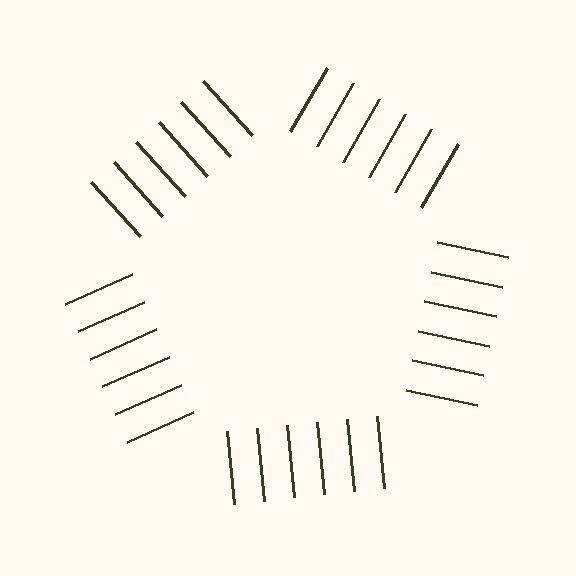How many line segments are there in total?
30 — 6 along each of the 5 edges.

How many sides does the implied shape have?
5 sides — the line-ends trace a pentagon.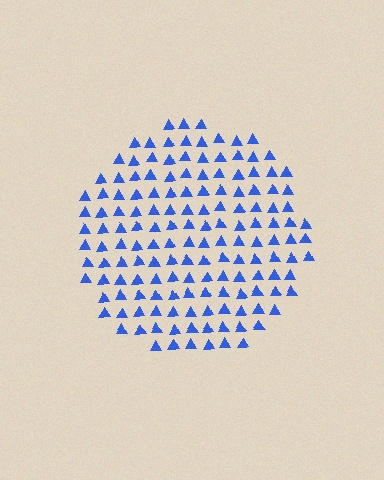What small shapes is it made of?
It is made of small triangles.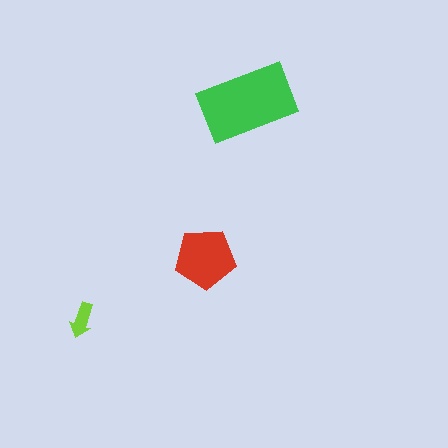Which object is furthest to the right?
The green rectangle is rightmost.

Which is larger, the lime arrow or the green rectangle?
The green rectangle.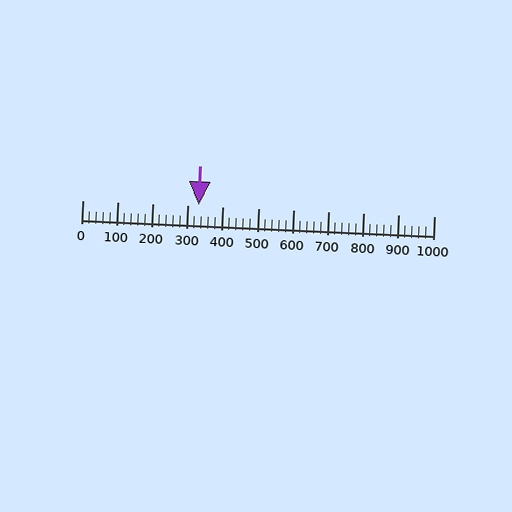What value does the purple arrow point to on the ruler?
The purple arrow points to approximately 332.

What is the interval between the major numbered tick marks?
The major tick marks are spaced 100 units apart.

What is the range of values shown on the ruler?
The ruler shows values from 0 to 1000.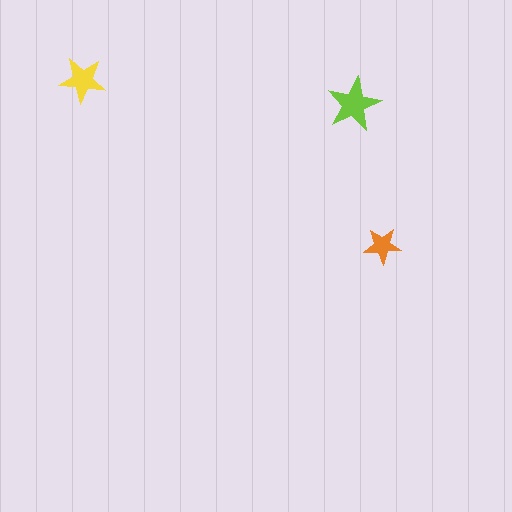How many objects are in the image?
There are 3 objects in the image.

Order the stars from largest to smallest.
the lime one, the yellow one, the orange one.